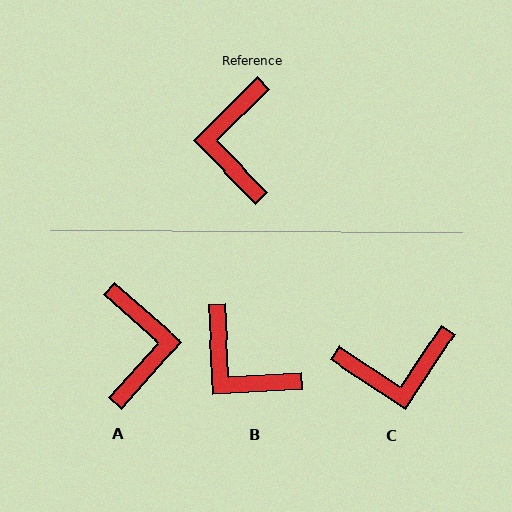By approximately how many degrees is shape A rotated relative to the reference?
Approximately 176 degrees clockwise.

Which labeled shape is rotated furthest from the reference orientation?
A, about 176 degrees away.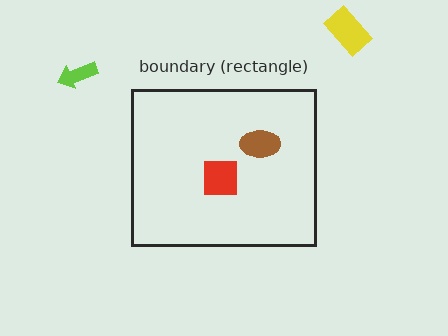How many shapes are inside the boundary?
2 inside, 2 outside.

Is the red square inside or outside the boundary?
Inside.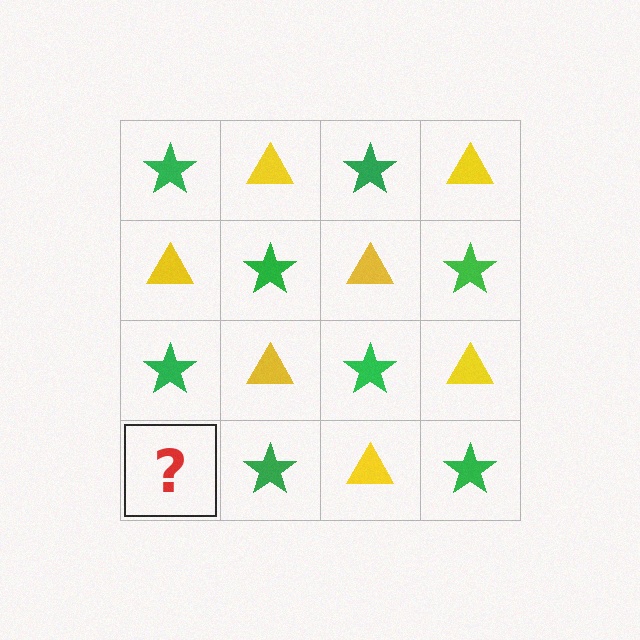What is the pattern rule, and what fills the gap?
The rule is that it alternates green star and yellow triangle in a checkerboard pattern. The gap should be filled with a yellow triangle.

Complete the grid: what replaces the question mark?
The question mark should be replaced with a yellow triangle.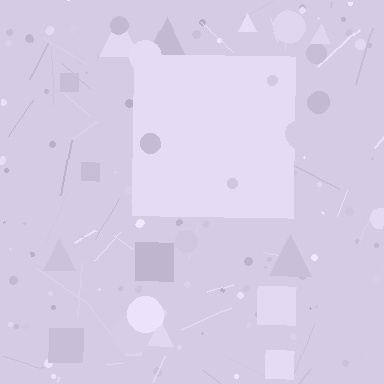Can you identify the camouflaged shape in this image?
The camouflaged shape is a square.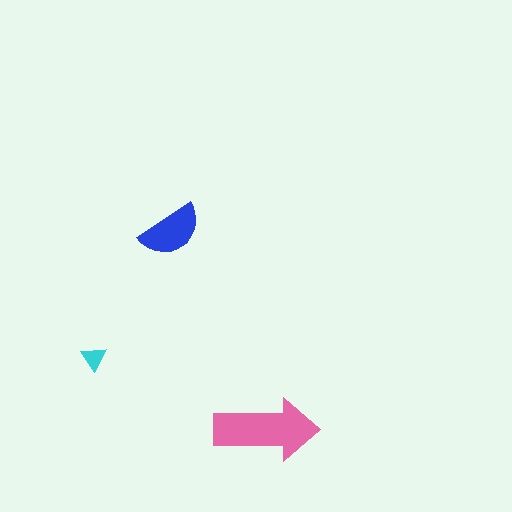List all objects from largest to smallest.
The pink arrow, the blue semicircle, the cyan triangle.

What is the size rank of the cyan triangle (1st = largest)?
3rd.